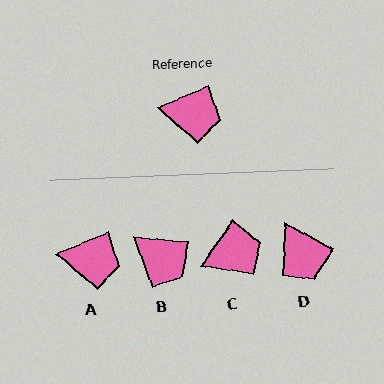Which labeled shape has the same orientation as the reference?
A.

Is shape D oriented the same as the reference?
No, it is off by about 52 degrees.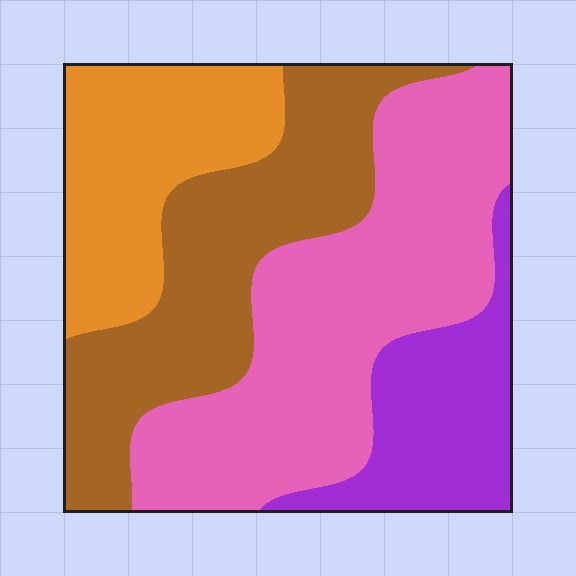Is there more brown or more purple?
Brown.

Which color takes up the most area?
Pink, at roughly 40%.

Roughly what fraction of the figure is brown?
Brown takes up about one quarter (1/4) of the figure.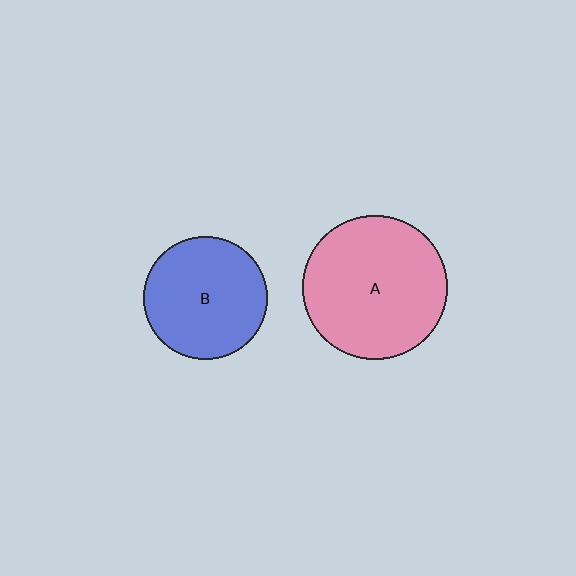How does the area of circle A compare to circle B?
Approximately 1.4 times.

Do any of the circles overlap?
No, none of the circles overlap.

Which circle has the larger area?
Circle A (pink).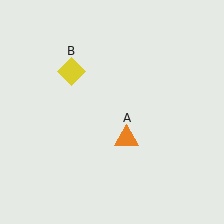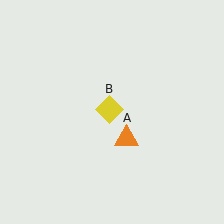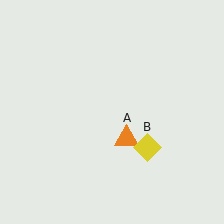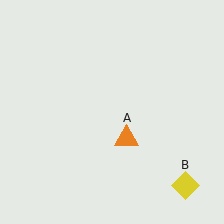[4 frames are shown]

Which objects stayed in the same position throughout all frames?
Orange triangle (object A) remained stationary.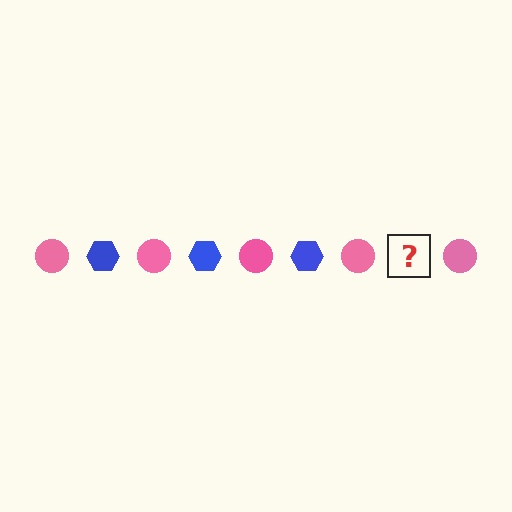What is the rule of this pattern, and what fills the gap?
The rule is that the pattern alternates between pink circle and blue hexagon. The gap should be filled with a blue hexagon.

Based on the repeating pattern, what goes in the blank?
The blank should be a blue hexagon.